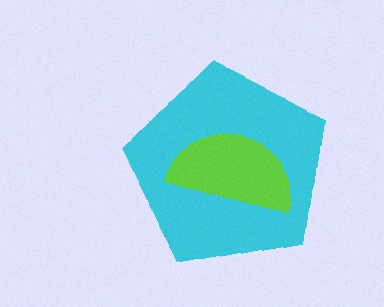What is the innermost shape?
The lime semicircle.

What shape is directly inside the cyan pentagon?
The lime semicircle.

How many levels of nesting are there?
2.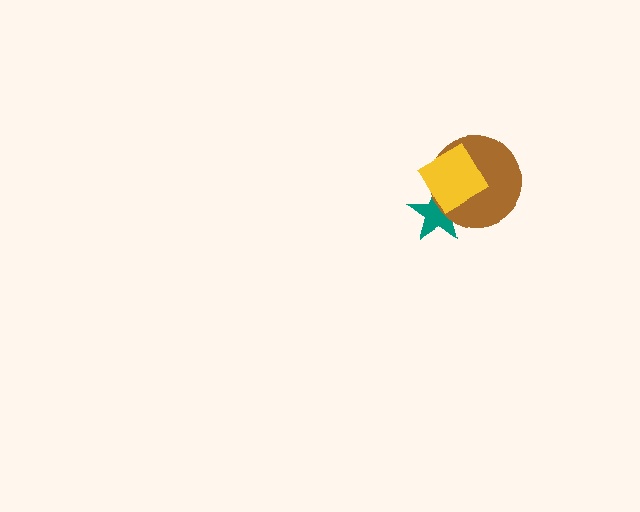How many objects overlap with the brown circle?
2 objects overlap with the brown circle.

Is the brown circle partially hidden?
Yes, it is partially covered by another shape.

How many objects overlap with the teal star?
2 objects overlap with the teal star.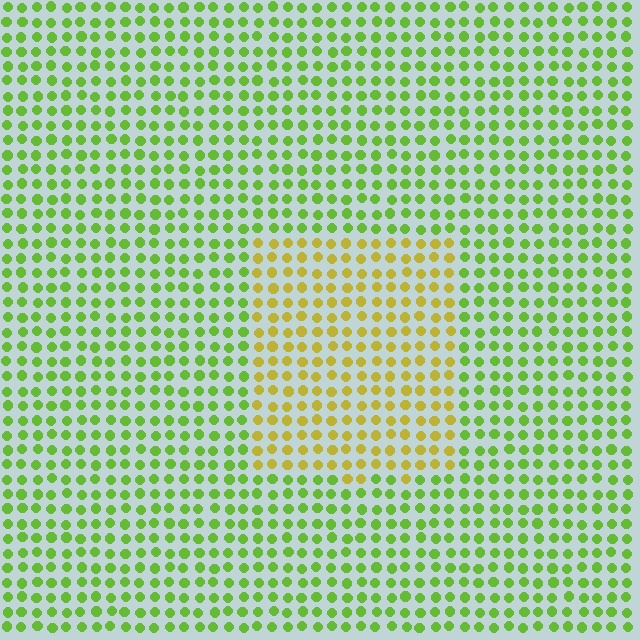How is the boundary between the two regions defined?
The boundary is defined purely by a slight shift in hue (about 43 degrees). Spacing, size, and orientation are identical on both sides.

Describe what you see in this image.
The image is filled with small lime elements in a uniform arrangement. A rectangle-shaped region is visible where the elements are tinted to a slightly different hue, forming a subtle color boundary.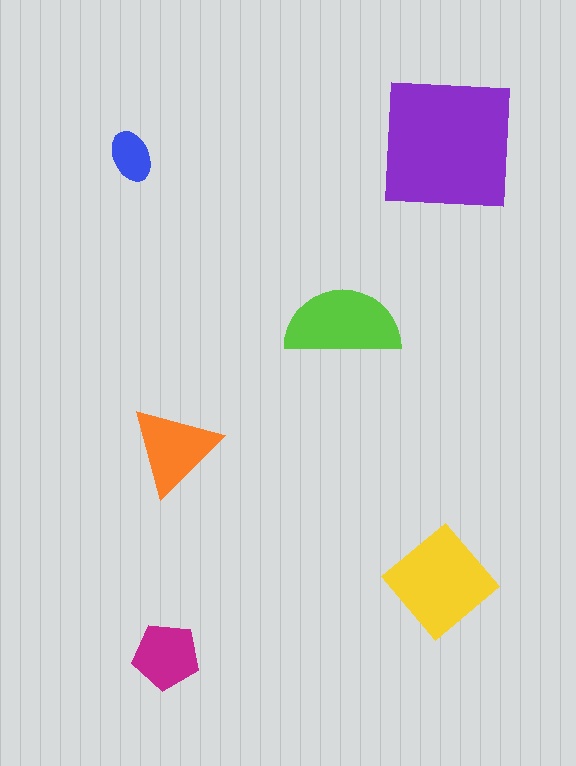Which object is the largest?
The purple square.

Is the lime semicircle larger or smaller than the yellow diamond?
Smaller.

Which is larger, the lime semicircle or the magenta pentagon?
The lime semicircle.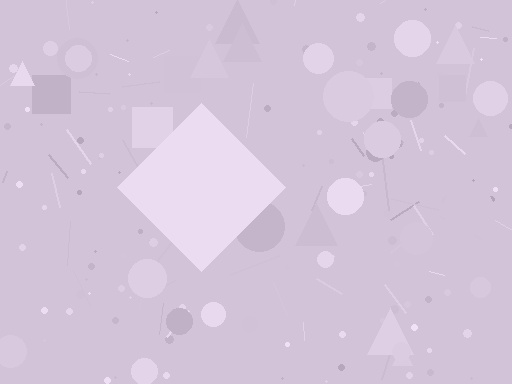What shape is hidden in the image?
A diamond is hidden in the image.